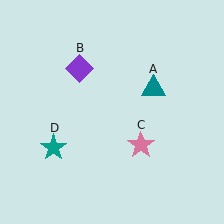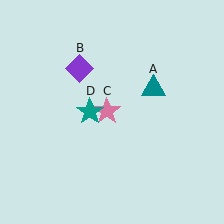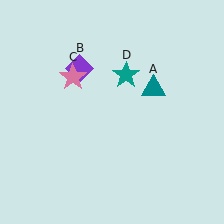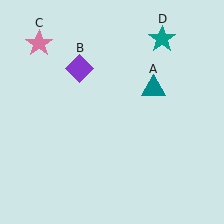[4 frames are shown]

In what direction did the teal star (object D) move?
The teal star (object D) moved up and to the right.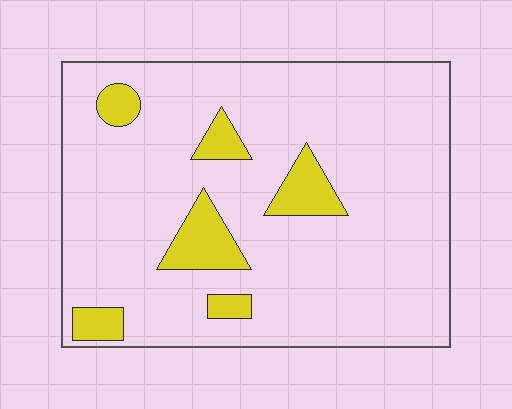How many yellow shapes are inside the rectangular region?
6.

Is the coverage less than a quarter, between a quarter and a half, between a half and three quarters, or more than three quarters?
Less than a quarter.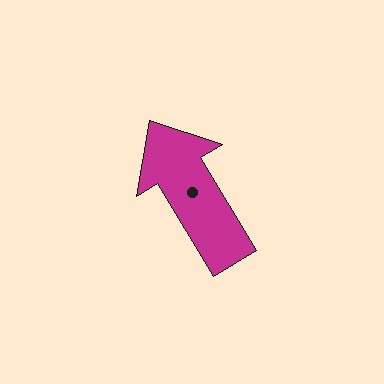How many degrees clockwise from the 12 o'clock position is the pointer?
Approximately 329 degrees.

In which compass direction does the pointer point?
Northwest.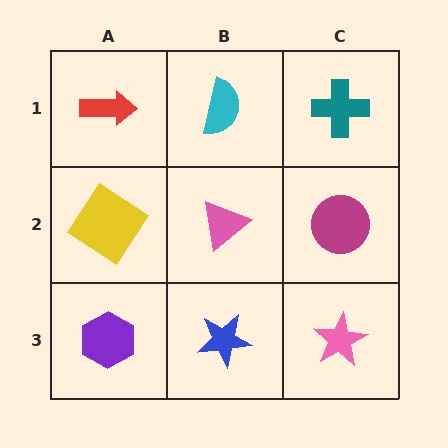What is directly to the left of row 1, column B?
A red arrow.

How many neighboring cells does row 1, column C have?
2.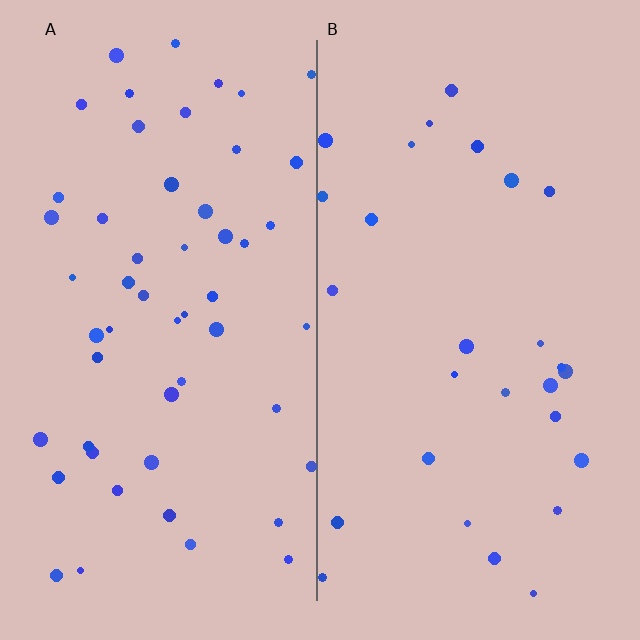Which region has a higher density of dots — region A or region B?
A (the left).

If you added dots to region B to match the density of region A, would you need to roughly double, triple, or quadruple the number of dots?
Approximately double.